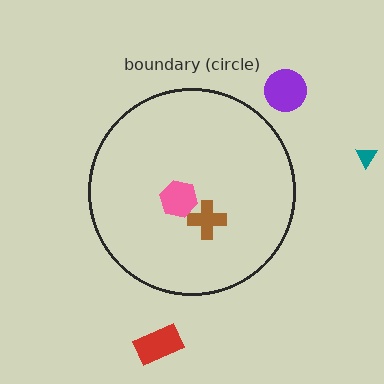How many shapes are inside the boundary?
2 inside, 3 outside.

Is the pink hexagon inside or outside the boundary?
Inside.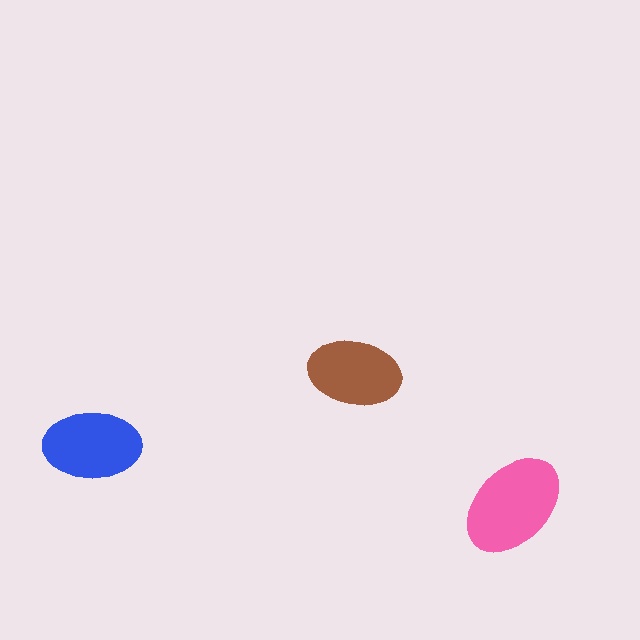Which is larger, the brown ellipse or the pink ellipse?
The pink one.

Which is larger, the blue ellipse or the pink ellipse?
The pink one.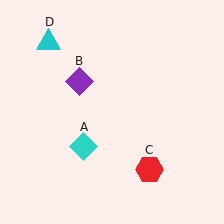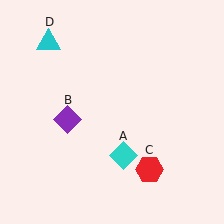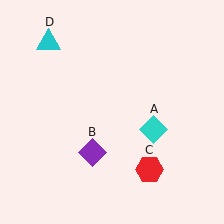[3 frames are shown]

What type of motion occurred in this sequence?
The cyan diamond (object A), purple diamond (object B) rotated counterclockwise around the center of the scene.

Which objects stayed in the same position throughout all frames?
Red hexagon (object C) and cyan triangle (object D) remained stationary.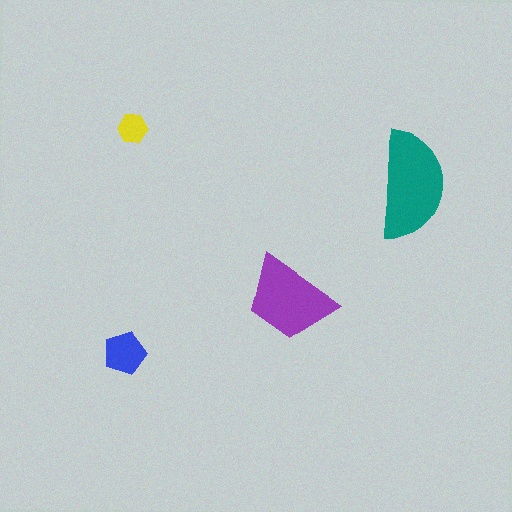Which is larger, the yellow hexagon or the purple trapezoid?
The purple trapezoid.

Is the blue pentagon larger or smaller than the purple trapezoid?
Smaller.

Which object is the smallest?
The yellow hexagon.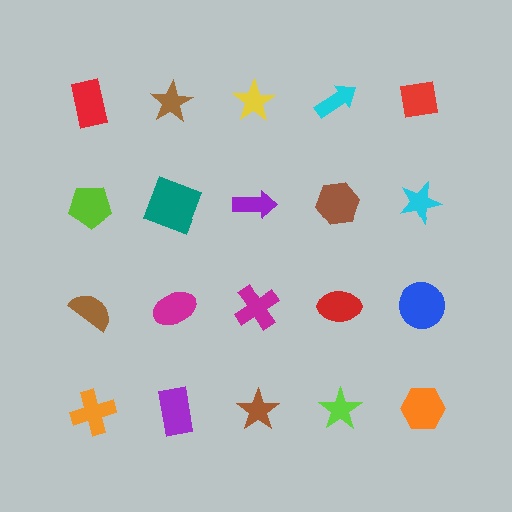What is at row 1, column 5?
A red square.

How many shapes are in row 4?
5 shapes.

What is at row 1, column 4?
A cyan arrow.